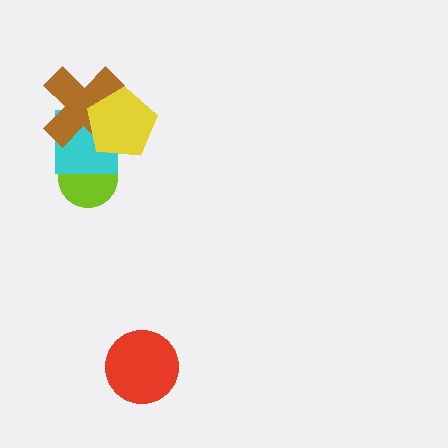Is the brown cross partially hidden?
Yes, it is partially covered by another shape.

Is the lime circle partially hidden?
Yes, it is partially covered by another shape.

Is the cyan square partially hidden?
Yes, it is partially covered by another shape.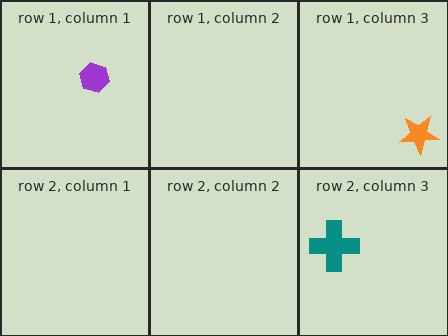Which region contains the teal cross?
The row 2, column 3 region.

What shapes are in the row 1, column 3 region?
The orange star.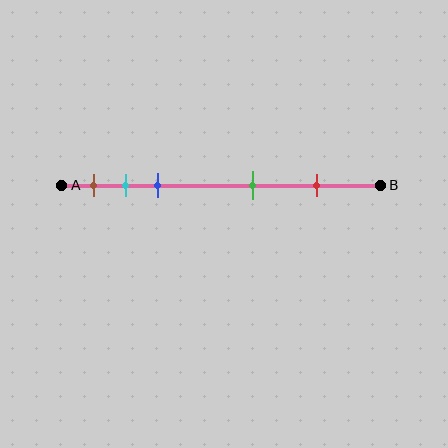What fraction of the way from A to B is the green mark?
The green mark is approximately 60% (0.6) of the way from A to B.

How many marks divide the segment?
There are 5 marks dividing the segment.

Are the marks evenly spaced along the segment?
No, the marks are not evenly spaced.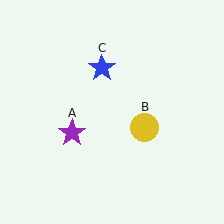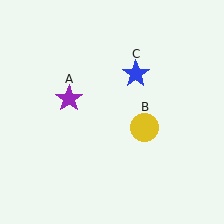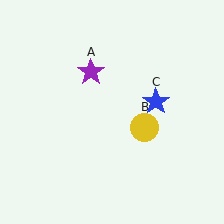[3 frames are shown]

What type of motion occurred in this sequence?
The purple star (object A), blue star (object C) rotated clockwise around the center of the scene.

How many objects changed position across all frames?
2 objects changed position: purple star (object A), blue star (object C).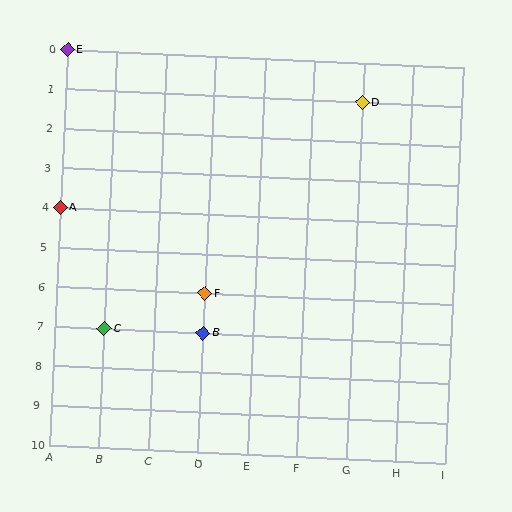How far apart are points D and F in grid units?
Points D and F are 3 columns and 5 rows apart (about 5.8 grid units diagonally).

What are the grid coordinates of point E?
Point E is at grid coordinates (A, 0).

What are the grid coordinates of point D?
Point D is at grid coordinates (G, 1).